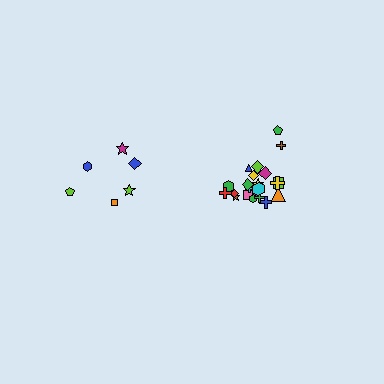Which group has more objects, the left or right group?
The right group.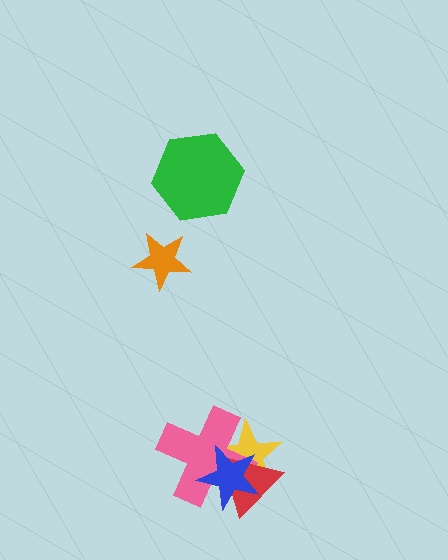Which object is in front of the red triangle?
The blue star is in front of the red triangle.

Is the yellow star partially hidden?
Yes, it is partially covered by another shape.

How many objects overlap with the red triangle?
3 objects overlap with the red triangle.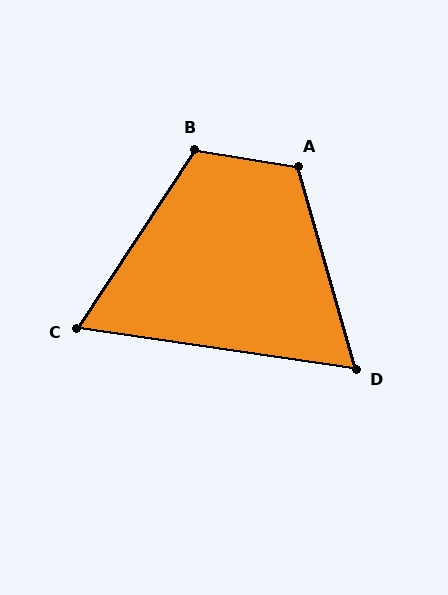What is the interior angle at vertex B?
Approximately 114 degrees (obtuse).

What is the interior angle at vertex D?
Approximately 66 degrees (acute).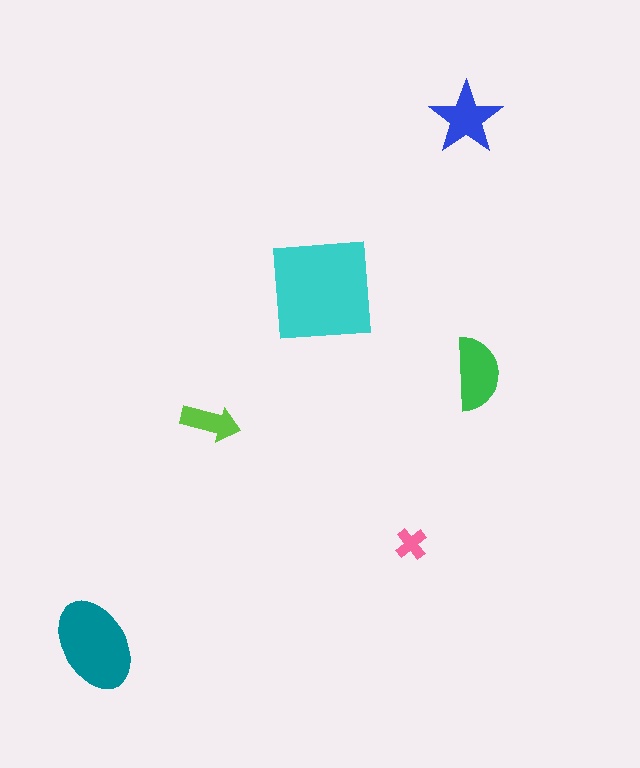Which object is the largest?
The cyan square.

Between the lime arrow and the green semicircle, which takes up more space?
The green semicircle.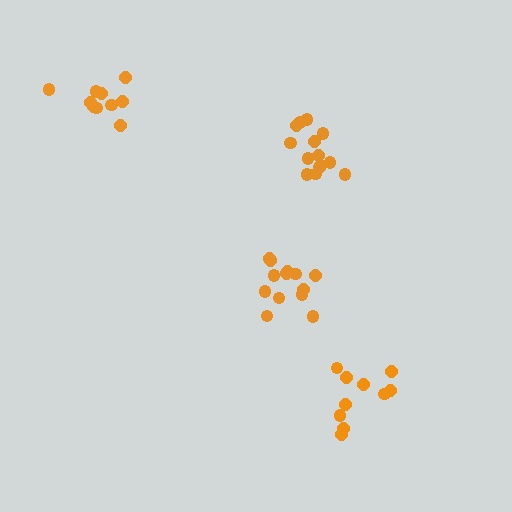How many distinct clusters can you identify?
There are 4 distinct clusters.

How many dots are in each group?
Group 1: 14 dots, Group 2: 13 dots, Group 3: 10 dots, Group 4: 10 dots (47 total).